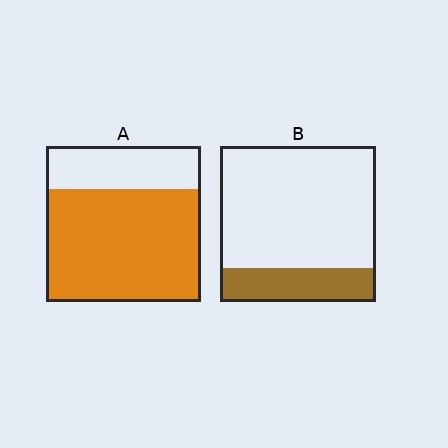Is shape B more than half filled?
No.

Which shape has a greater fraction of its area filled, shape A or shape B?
Shape A.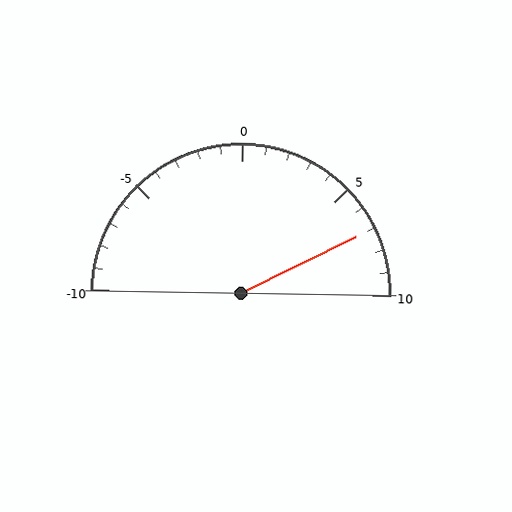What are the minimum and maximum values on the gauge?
The gauge ranges from -10 to 10.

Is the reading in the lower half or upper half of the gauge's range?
The reading is in the upper half of the range (-10 to 10).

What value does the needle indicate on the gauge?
The needle indicates approximately 7.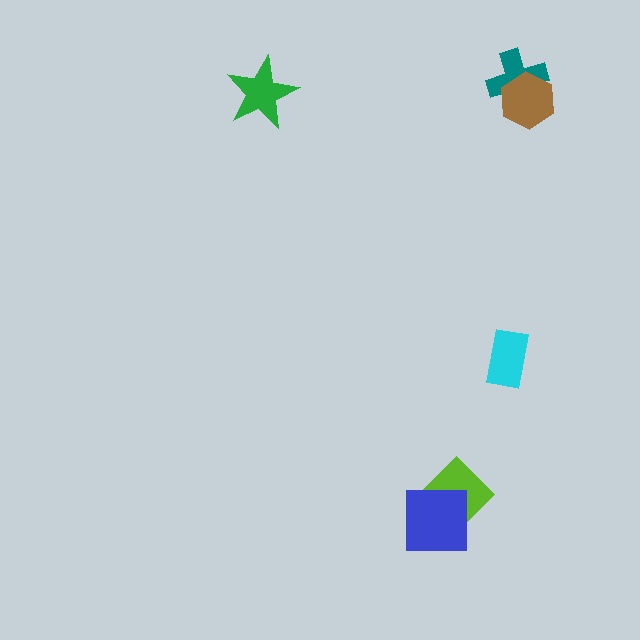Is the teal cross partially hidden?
Yes, it is partially covered by another shape.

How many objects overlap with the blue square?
1 object overlaps with the blue square.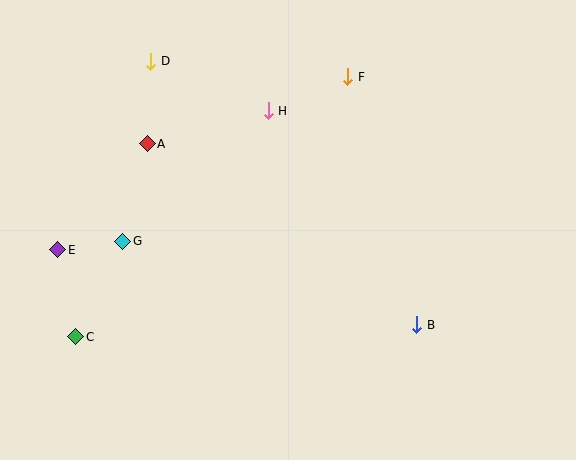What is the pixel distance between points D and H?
The distance between D and H is 127 pixels.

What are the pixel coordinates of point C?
Point C is at (76, 337).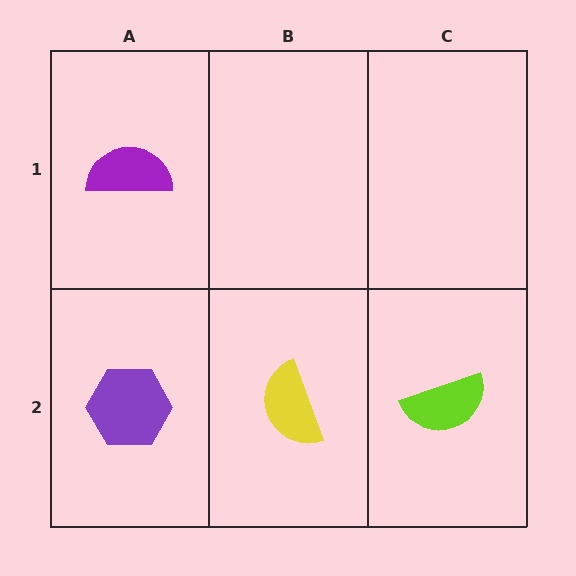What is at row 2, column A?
A purple hexagon.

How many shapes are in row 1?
1 shape.